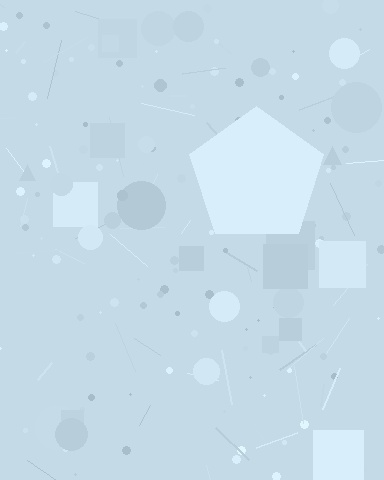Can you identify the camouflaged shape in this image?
The camouflaged shape is a pentagon.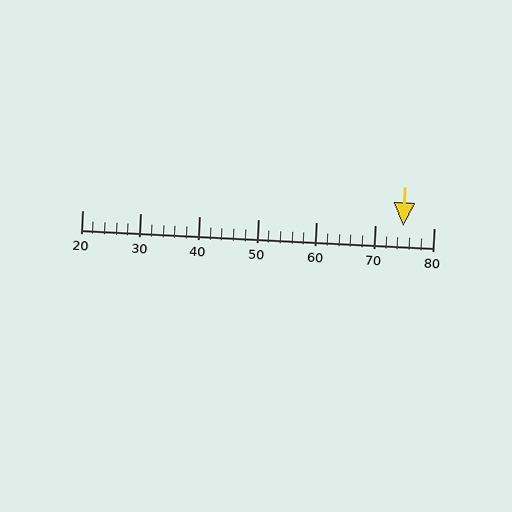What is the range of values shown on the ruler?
The ruler shows values from 20 to 80.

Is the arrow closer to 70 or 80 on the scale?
The arrow is closer to 70.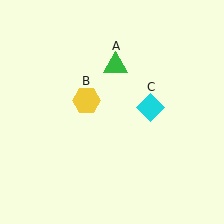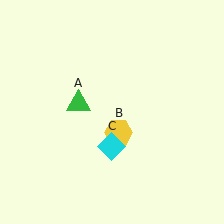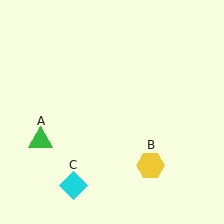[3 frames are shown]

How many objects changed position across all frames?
3 objects changed position: green triangle (object A), yellow hexagon (object B), cyan diamond (object C).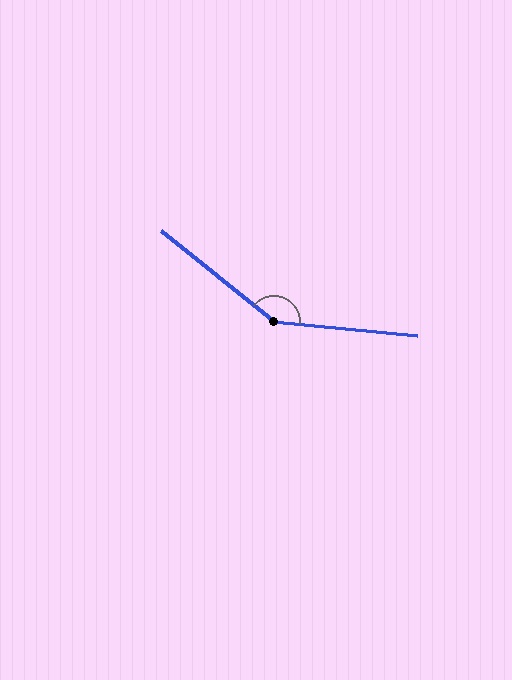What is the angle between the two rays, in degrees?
Approximately 146 degrees.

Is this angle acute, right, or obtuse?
It is obtuse.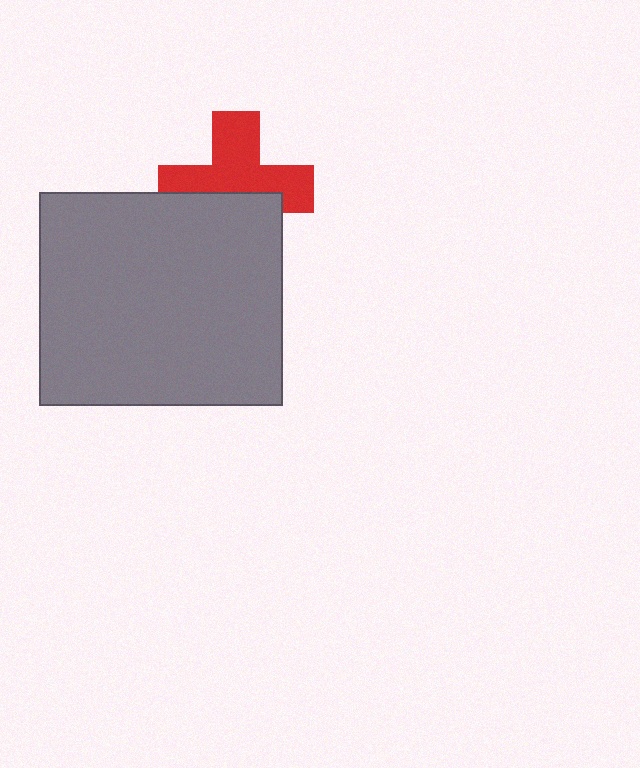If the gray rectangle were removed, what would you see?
You would see the complete red cross.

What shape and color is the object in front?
The object in front is a gray rectangle.